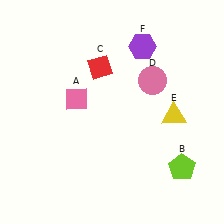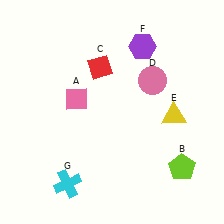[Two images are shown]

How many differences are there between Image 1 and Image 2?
There is 1 difference between the two images.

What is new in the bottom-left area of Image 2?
A cyan cross (G) was added in the bottom-left area of Image 2.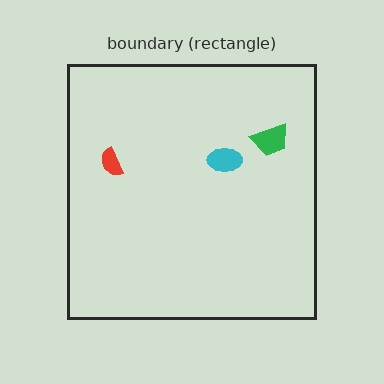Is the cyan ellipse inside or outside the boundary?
Inside.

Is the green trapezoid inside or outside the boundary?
Inside.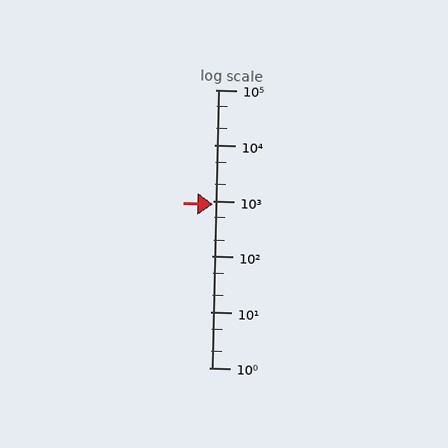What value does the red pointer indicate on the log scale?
The pointer indicates approximately 880.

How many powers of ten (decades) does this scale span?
The scale spans 5 decades, from 1 to 100000.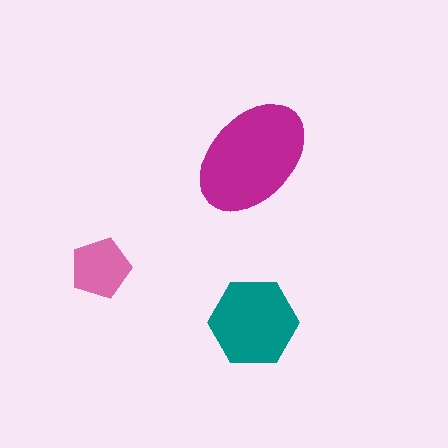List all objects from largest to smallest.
The magenta ellipse, the teal hexagon, the pink pentagon.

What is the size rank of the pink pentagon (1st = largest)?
3rd.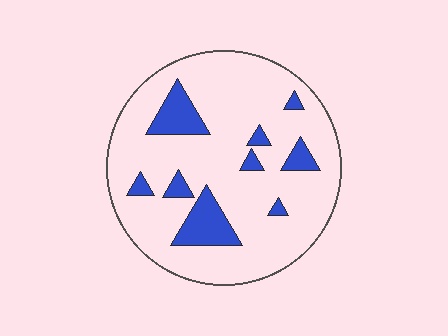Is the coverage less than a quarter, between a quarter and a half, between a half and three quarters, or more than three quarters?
Less than a quarter.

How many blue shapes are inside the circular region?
9.